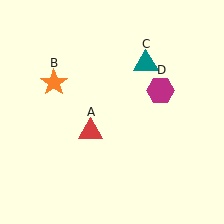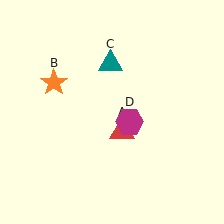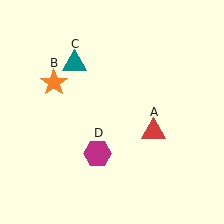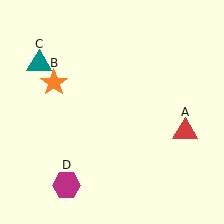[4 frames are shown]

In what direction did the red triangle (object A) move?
The red triangle (object A) moved right.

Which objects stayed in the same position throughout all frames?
Orange star (object B) remained stationary.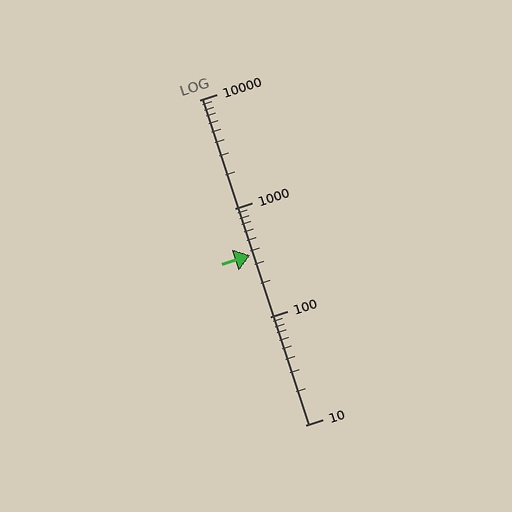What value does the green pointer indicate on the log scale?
The pointer indicates approximately 370.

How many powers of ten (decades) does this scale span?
The scale spans 3 decades, from 10 to 10000.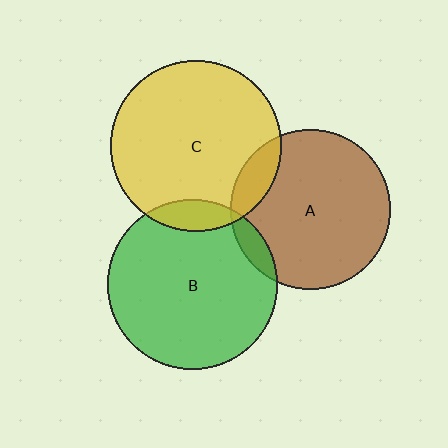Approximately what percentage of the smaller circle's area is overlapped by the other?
Approximately 10%.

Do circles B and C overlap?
Yes.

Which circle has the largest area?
Circle C (yellow).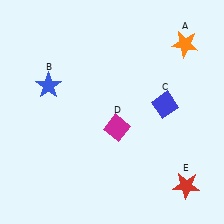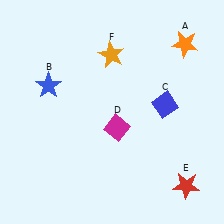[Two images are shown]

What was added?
An orange star (F) was added in Image 2.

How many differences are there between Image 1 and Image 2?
There is 1 difference between the two images.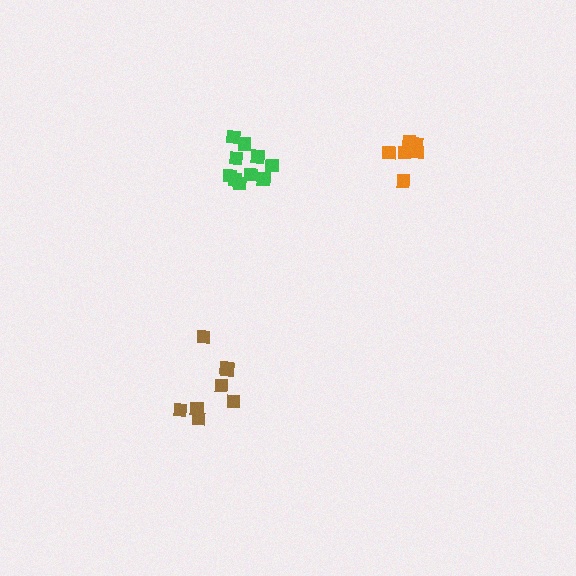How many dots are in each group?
Group 1: 6 dots, Group 2: 10 dots, Group 3: 8 dots (24 total).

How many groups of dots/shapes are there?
There are 3 groups.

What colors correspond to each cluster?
The clusters are colored: orange, green, brown.